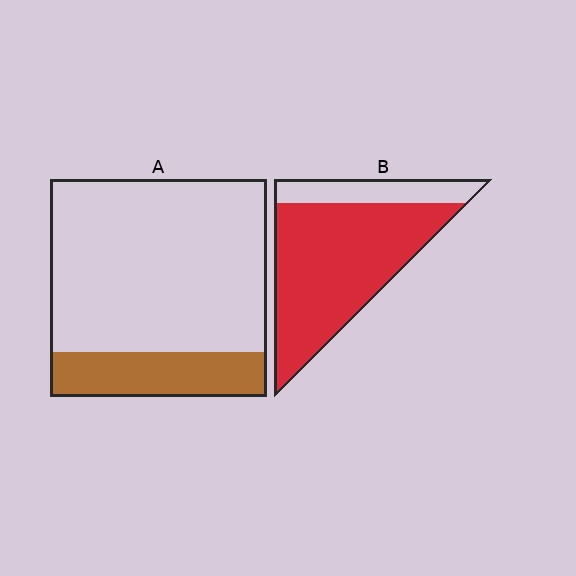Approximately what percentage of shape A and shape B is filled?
A is approximately 20% and B is approximately 80%.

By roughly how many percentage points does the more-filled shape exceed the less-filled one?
By roughly 60 percentage points (B over A).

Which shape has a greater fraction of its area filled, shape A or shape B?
Shape B.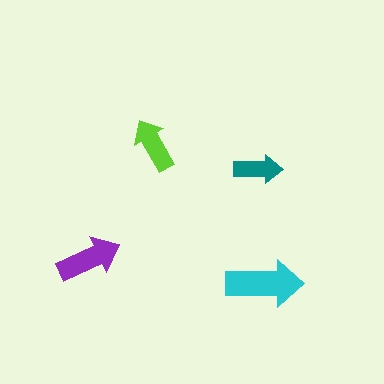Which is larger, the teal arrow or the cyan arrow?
The cyan one.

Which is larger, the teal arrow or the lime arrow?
The lime one.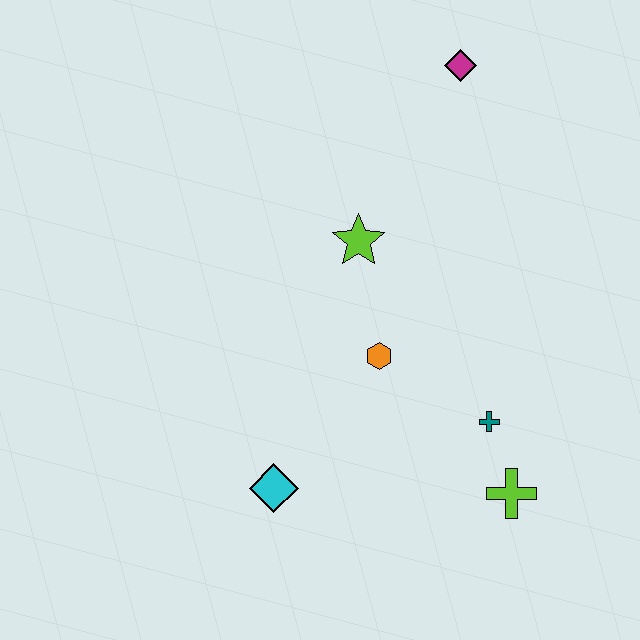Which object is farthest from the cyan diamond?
The magenta diamond is farthest from the cyan diamond.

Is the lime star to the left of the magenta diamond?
Yes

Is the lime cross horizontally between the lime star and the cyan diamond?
No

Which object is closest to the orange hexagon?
The lime star is closest to the orange hexagon.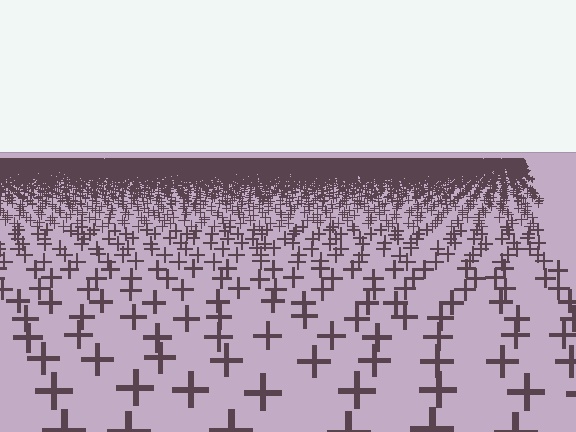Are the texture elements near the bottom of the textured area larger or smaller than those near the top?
Larger. Near the bottom, elements are closer to the viewer and appear at a bigger on-screen size.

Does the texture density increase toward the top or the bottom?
Density increases toward the top.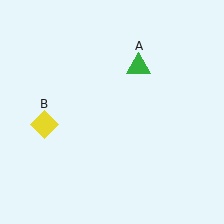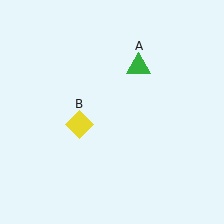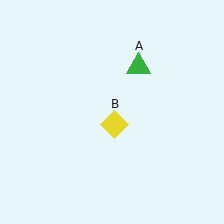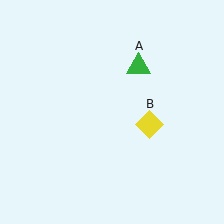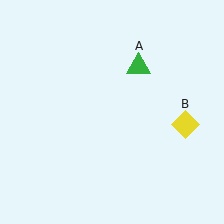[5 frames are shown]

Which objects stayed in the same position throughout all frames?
Green triangle (object A) remained stationary.